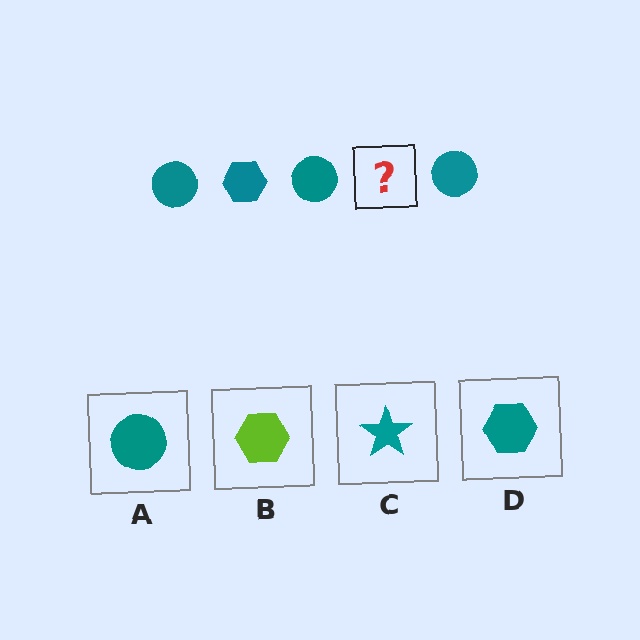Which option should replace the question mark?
Option D.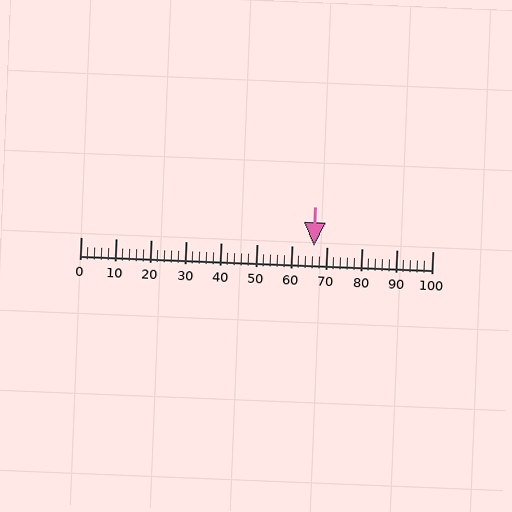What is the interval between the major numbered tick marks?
The major tick marks are spaced 10 units apart.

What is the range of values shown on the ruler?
The ruler shows values from 0 to 100.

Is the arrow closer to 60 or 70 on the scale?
The arrow is closer to 70.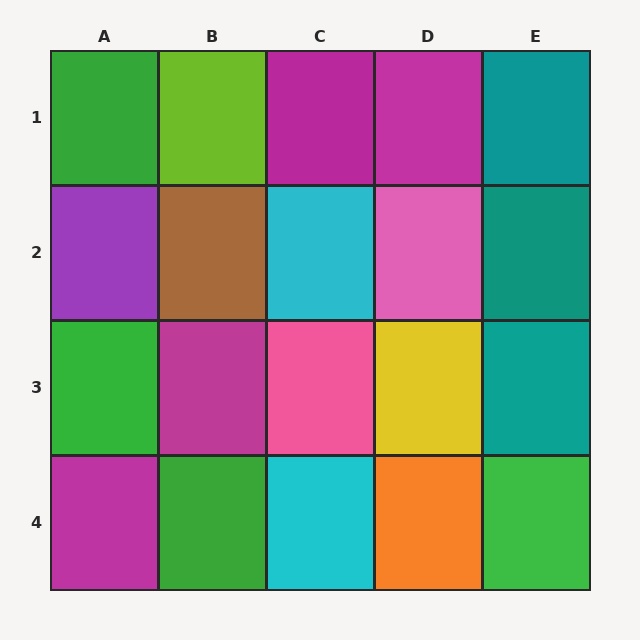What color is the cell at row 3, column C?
Pink.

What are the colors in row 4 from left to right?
Magenta, green, cyan, orange, green.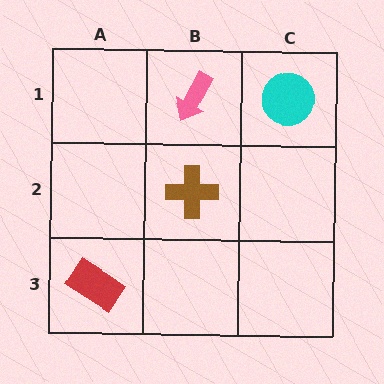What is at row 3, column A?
A red rectangle.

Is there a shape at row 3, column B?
No, that cell is empty.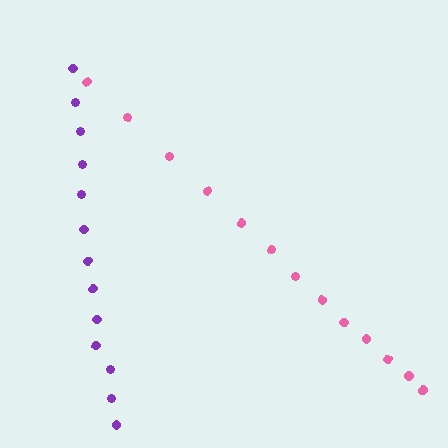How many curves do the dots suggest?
There are 2 distinct paths.